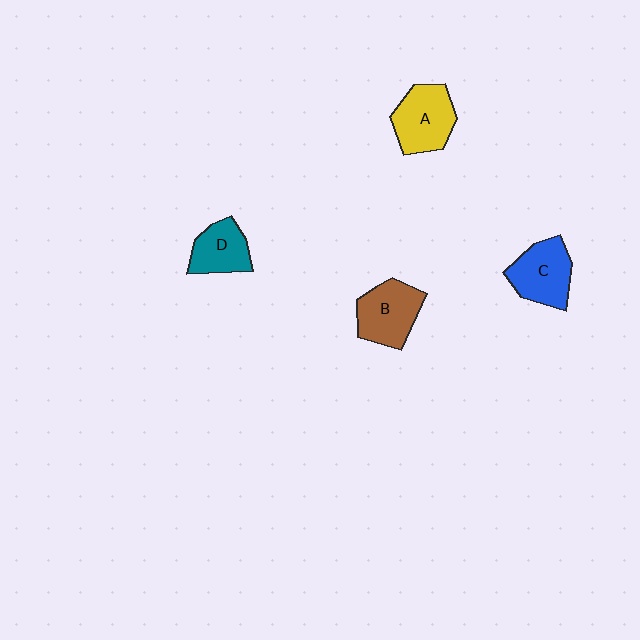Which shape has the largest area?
Shape A (yellow).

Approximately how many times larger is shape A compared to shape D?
Approximately 1.3 times.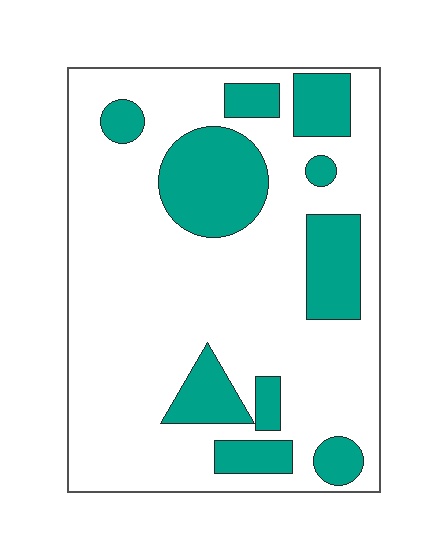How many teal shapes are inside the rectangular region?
10.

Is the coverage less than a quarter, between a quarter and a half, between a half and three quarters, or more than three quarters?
Between a quarter and a half.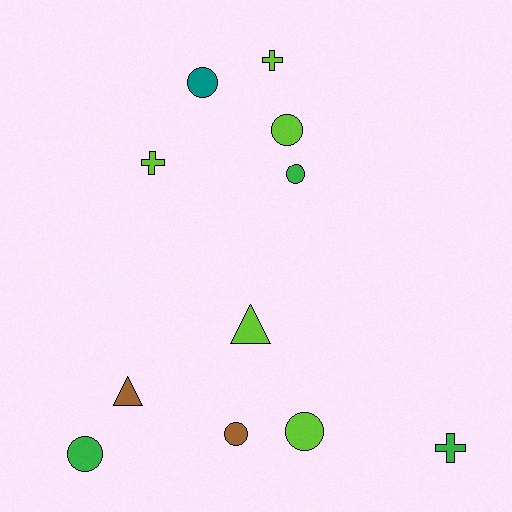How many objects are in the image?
There are 11 objects.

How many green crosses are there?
There is 1 green cross.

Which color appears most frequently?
Lime, with 5 objects.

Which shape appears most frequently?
Circle, with 6 objects.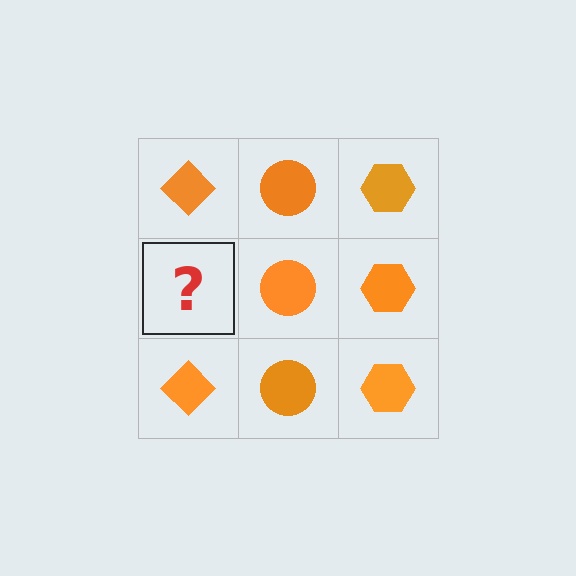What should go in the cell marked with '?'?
The missing cell should contain an orange diamond.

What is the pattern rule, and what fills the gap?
The rule is that each column has a consistent shape. The gap should be filled with an orange diamond.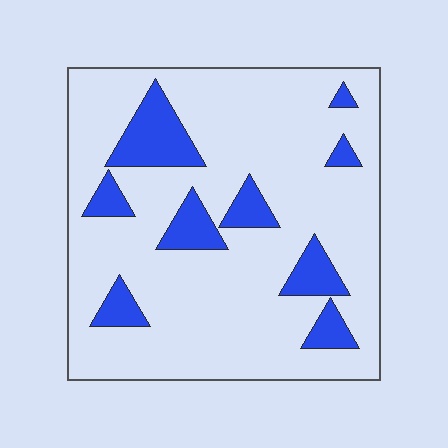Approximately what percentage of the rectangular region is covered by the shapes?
Approximately 15%.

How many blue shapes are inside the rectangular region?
9.